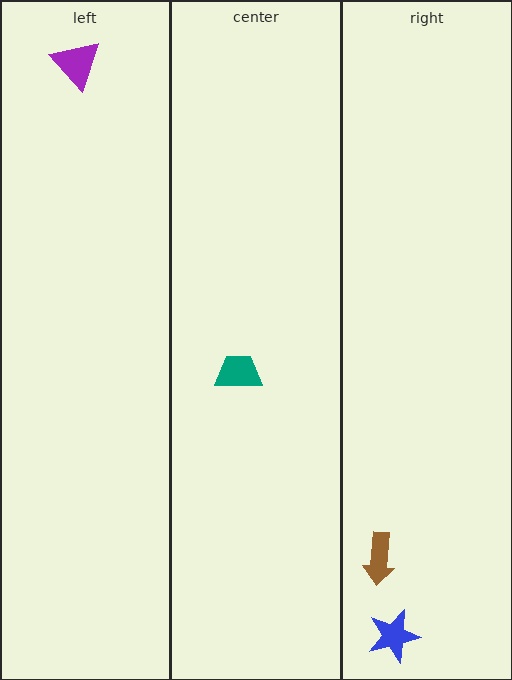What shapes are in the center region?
The teal trapezoid.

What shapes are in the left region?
The purple triangle.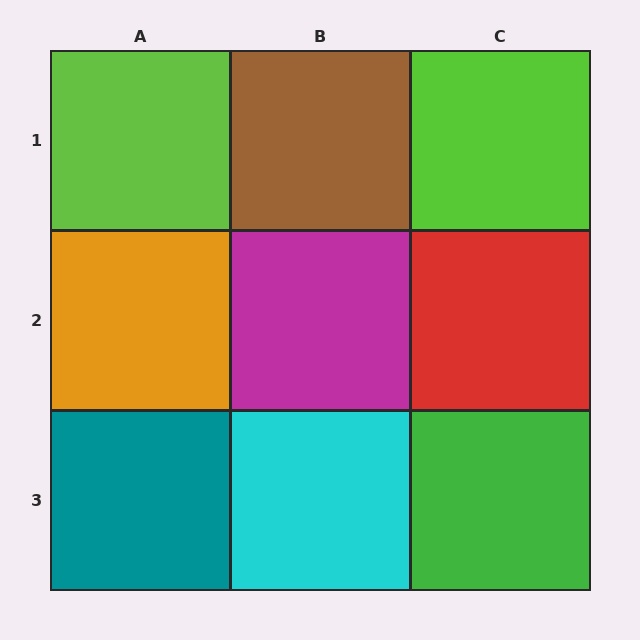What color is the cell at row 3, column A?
Teal.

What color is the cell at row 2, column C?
Red.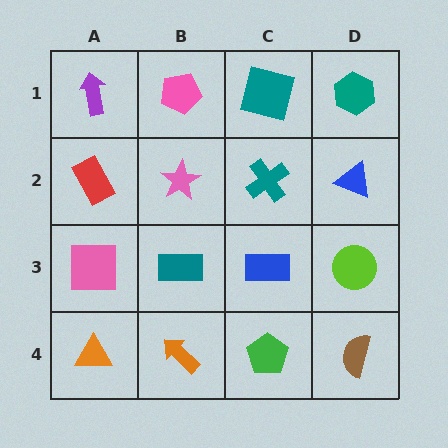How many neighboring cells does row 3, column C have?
4.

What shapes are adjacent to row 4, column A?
A pink square (row 3, column A), an orange arrow (row 4, column B).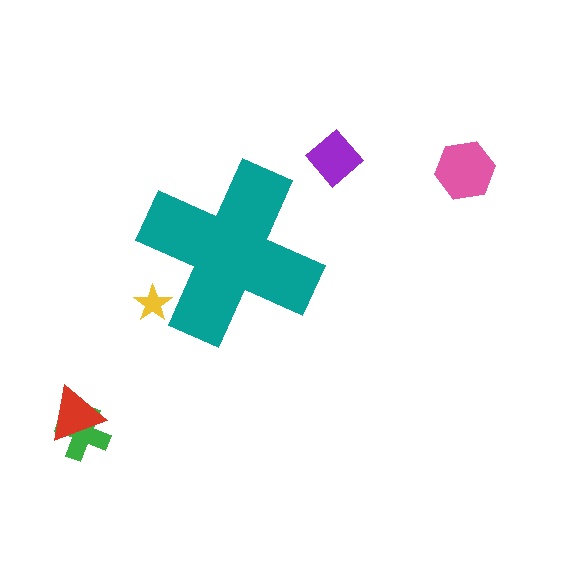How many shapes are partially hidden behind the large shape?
1 shape is partially hidden.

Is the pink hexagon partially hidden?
No, the pink hexagon is fully visible.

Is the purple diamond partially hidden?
No, the purple diamond is fully visible.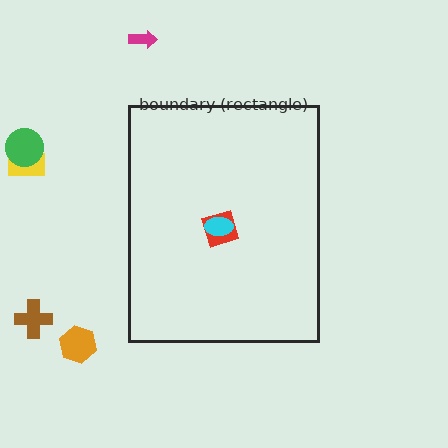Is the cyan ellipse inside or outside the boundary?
Inside.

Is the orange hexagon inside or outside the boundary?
Outside.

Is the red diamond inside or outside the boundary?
Inside.